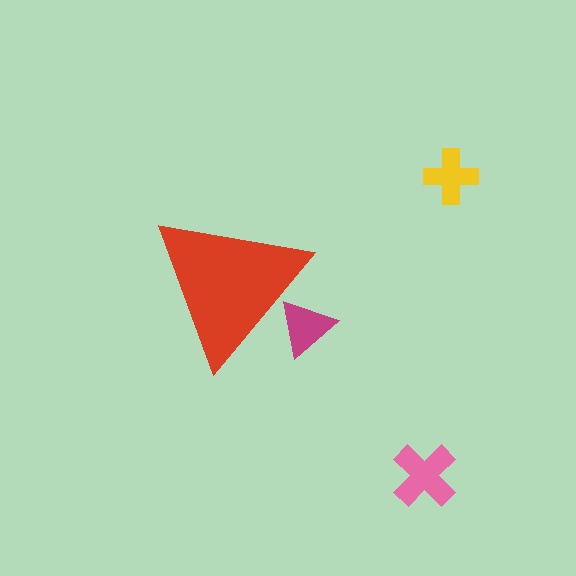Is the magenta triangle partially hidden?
Yes, the magenta triangle is partially hidden behind the red triangle.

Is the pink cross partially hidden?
No, the pink cross is fully visible.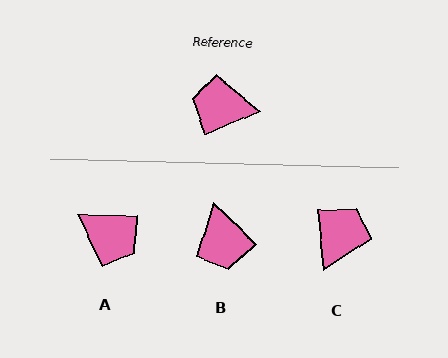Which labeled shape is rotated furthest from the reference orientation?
A, about 157 degrees away.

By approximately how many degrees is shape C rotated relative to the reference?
Approximately 108 degrees clockwise.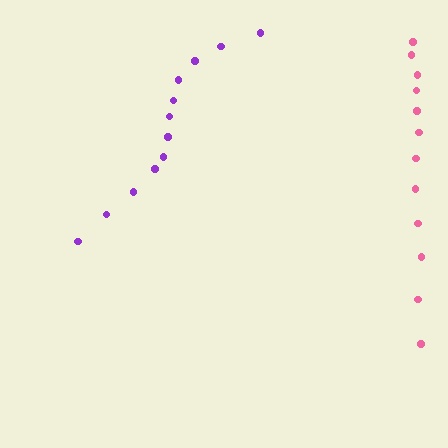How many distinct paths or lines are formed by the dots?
There are 2 distinct paths.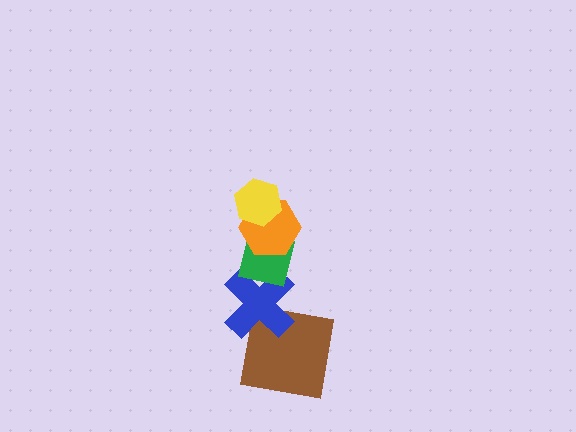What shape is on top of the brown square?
The blue cross is on top of the brown square.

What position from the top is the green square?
The green square is 3rd from the top.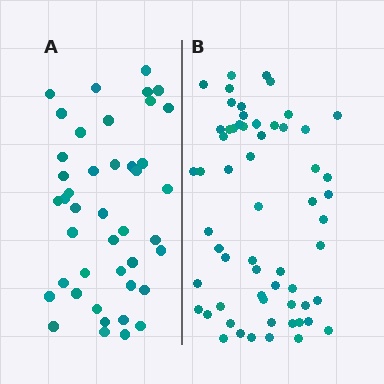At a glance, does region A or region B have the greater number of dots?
Region B (the right region) has more dots.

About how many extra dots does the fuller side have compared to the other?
Region B has approximately 15 more dots than region A.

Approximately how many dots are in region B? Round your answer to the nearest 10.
About 60 dots.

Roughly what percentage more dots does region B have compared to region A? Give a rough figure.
About 40% more.